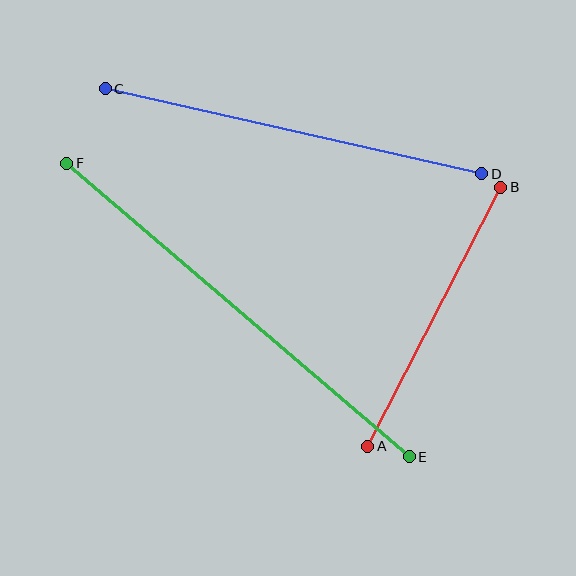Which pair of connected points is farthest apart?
Points E and F are farthest apart.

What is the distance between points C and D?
The distance is approximately 386 pixels.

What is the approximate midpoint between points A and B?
The midpoint is at approximately (434, 317) pixels.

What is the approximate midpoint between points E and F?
The midpoint is at approximately (238, 310) pixels.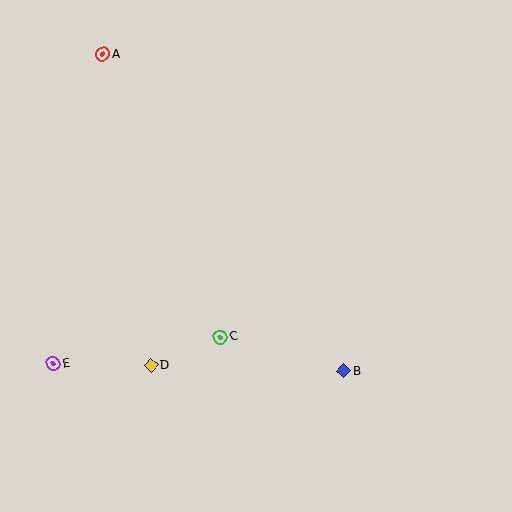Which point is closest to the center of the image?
Point C at (220, 337) is closest to the center.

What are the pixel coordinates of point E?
Point E is at (53, 364).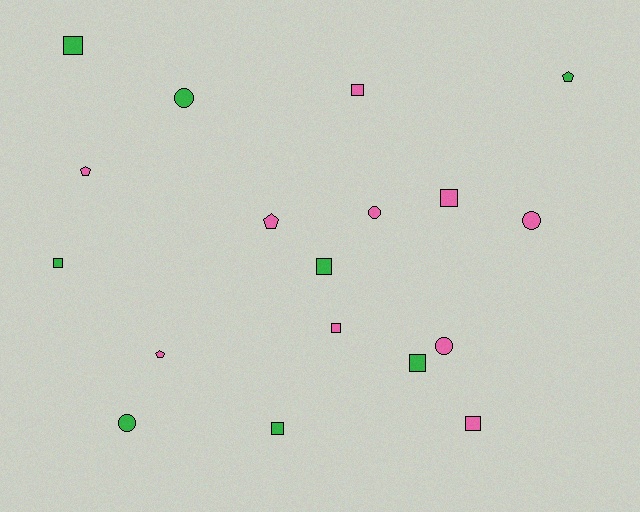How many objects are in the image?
There are 18 objects.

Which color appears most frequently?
Pink, with 10 objects.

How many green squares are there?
There are 5 green squares.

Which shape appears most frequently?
Square, with 9 objects.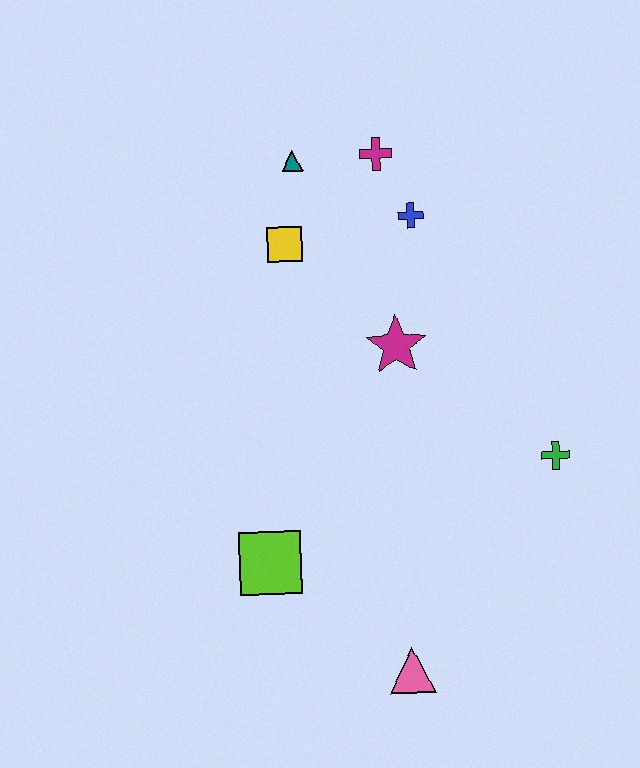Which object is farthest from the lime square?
The magenta cross is farthest from the lime square.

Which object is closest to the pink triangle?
The lime square is closest to the pink triangle.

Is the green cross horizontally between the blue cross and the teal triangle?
No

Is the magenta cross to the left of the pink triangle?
Yes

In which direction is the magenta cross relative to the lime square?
The magenta cross is above the lime square.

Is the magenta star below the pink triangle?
No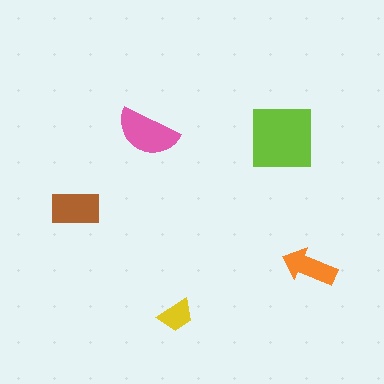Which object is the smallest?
The yellow trapezoid.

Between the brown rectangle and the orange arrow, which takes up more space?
The brown rectangle.